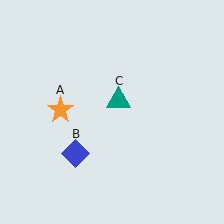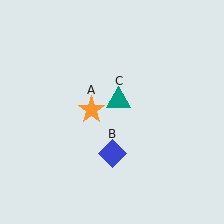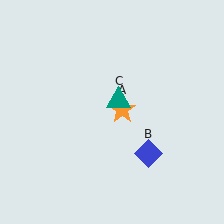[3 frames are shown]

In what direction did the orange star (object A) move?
The orange star (object A) moved right.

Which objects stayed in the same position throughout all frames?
Teal triangle (object C) remained stationary.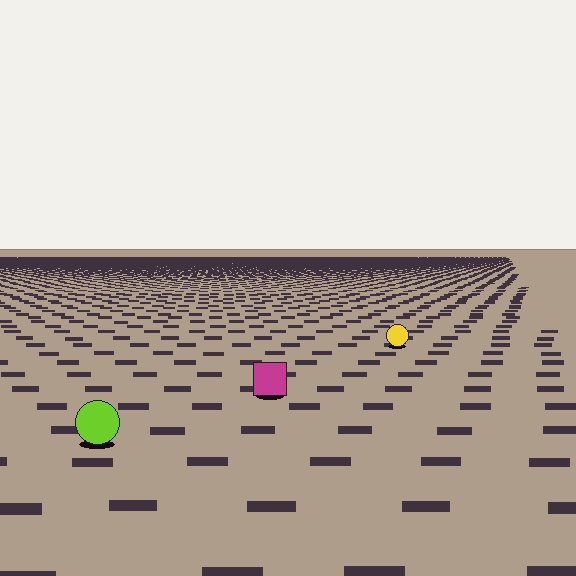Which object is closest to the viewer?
The lime circle is closest. The texture marks near it are larger and more spread out.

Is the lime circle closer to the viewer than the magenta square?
Yes. The lime circle is closer — you can tell from the texture gradient: the ground texture is coarser near it.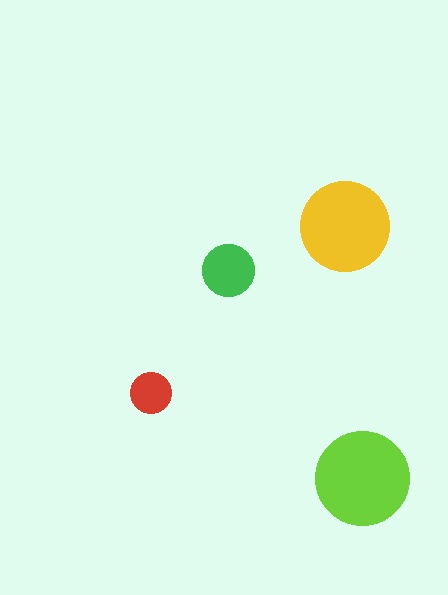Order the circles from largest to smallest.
the lime one, the yellow one, the green one, the red one.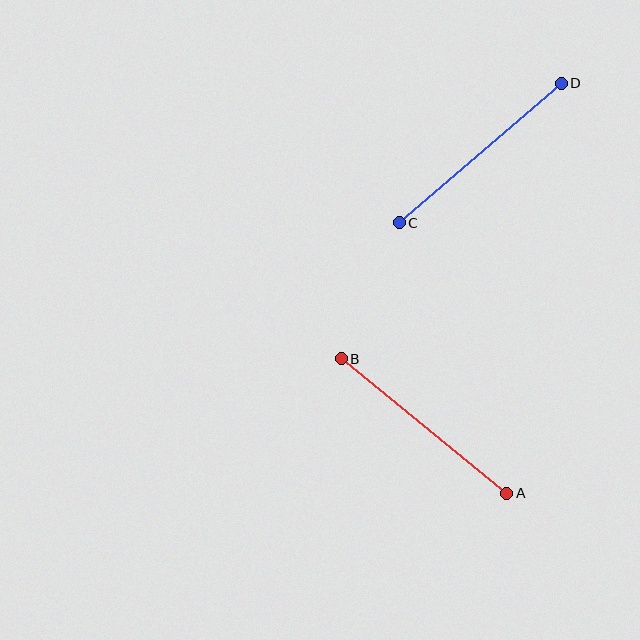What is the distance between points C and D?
The distance is approximately 214 pixels.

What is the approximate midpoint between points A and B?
The midpoint is at approximately (424, 426) pixels.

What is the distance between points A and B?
The distance is approximately 213 pixels.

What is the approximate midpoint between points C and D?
The midpoint is at approximately (480, 153) pixels.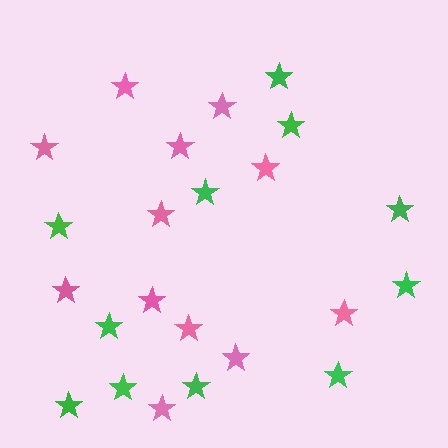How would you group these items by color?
There are 2 groups: one group of pink stars (12) and one group of green stars (11).